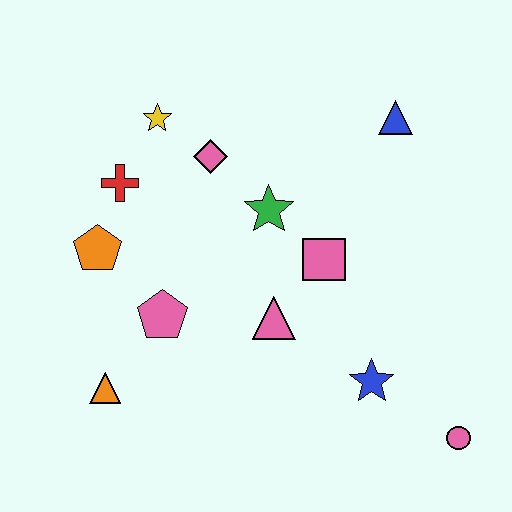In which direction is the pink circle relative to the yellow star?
The pink circle is below the yellow star.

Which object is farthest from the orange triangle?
The blue triangle is farthest from the orange triangle.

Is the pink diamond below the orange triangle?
No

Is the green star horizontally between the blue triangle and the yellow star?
Yes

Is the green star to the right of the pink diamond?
Yes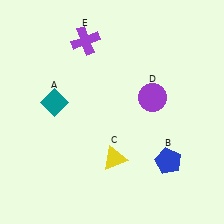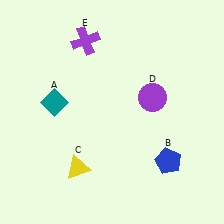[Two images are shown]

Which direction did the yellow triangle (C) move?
The yellow triangle (C) moved left.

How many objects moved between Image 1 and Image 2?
1 object moved between the two images.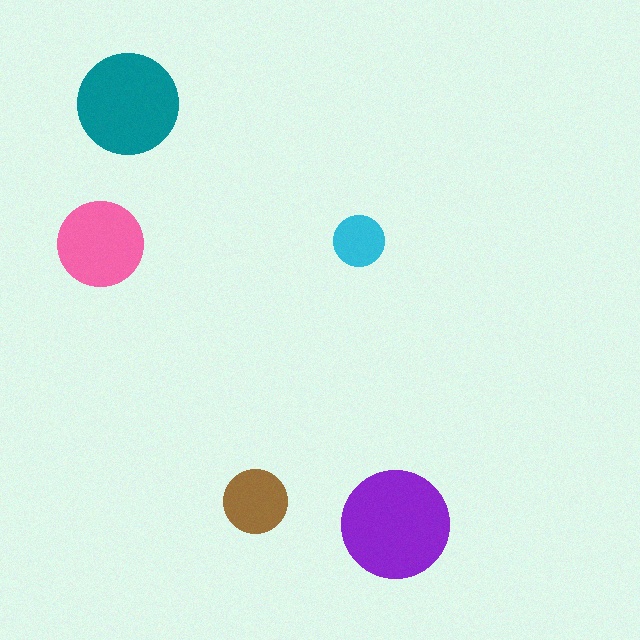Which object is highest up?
The teal circle is topmost.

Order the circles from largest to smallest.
the purple one, the teal one, the pink one, the brown one, the cyan one.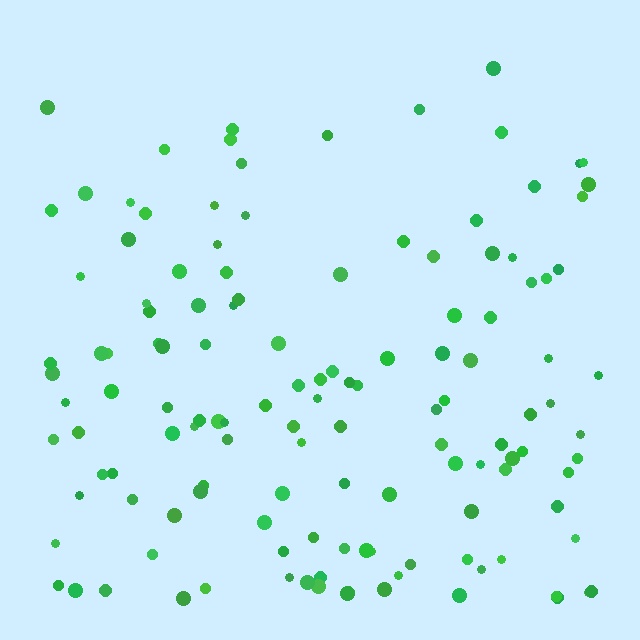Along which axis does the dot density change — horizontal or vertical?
Vertical.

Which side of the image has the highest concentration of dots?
The bottom.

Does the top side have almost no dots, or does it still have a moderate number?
Still a moderate number, just noticeably fewer than the bottom.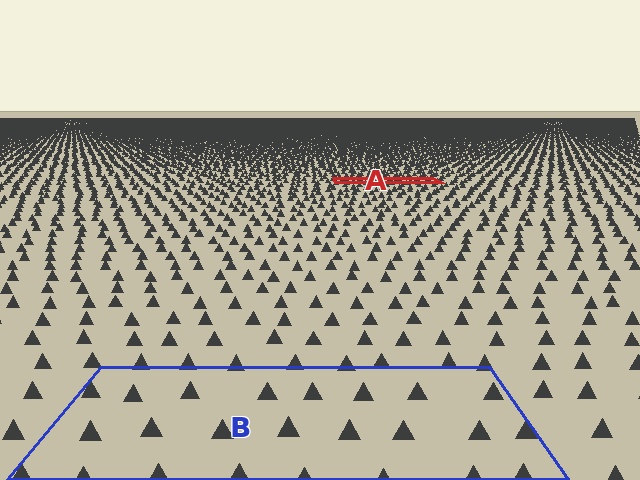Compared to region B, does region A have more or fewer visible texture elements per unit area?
Region A has more texture elements per unit area — they are packed more densely because it is farther away.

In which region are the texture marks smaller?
The texture marks are smaller in region A, because it is farther away.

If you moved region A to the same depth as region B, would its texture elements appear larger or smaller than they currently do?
They would appear larger. At a closer depth, the same texture elements are projected at a bigger on-screen size.